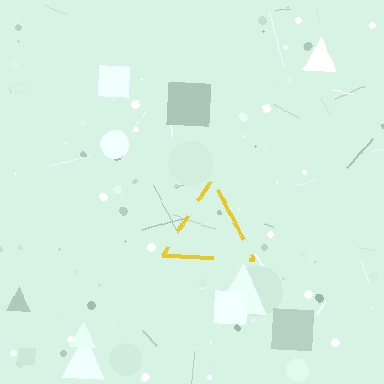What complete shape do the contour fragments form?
The contour fragments form a triangle.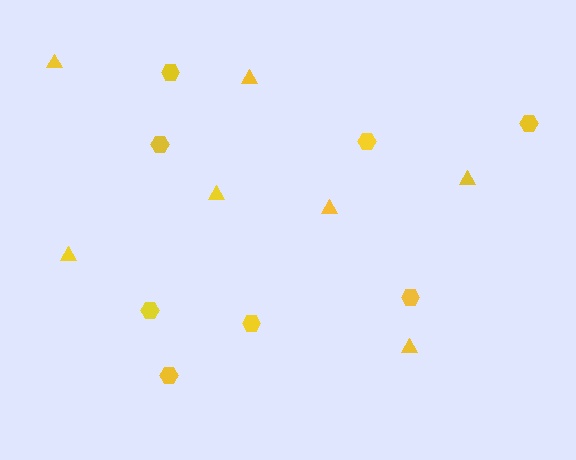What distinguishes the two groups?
There are 2 groups: one group of triangles (7) and one group of hexagons (8).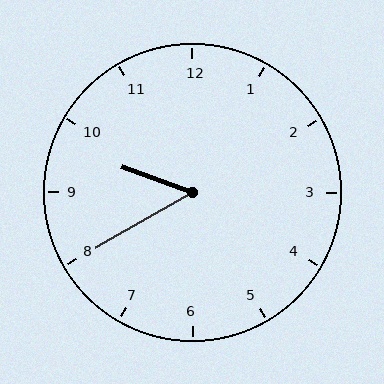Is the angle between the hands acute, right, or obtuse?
It is acute.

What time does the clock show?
9:40.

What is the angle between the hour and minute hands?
Approximately 50 degrees.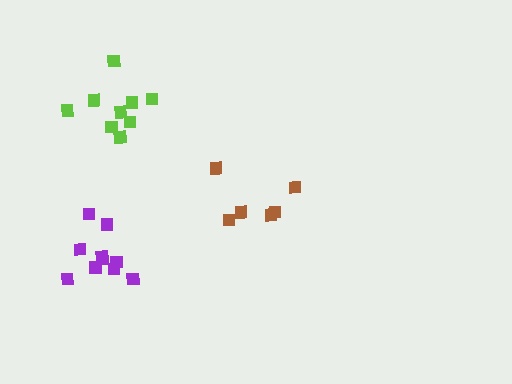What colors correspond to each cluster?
The clusters are colored: brown, purple, lime.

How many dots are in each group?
Group 1: 6 dots, Group 2: 10 dots, Group 3: 9 dots (25 total).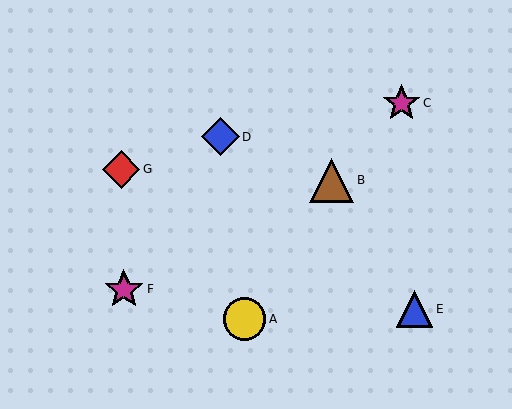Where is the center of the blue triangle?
The center of the blue triangle is at (415, 309).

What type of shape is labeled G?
Shape G is a red diamond.